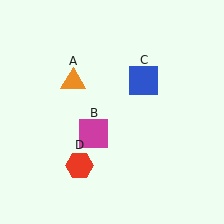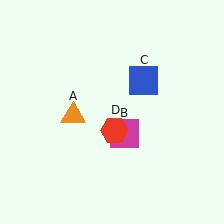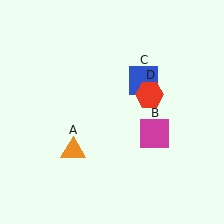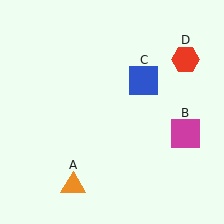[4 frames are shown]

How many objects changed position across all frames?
3 objects changed position: orange triangle (object A), magenta square (object B), red hexagon (object D).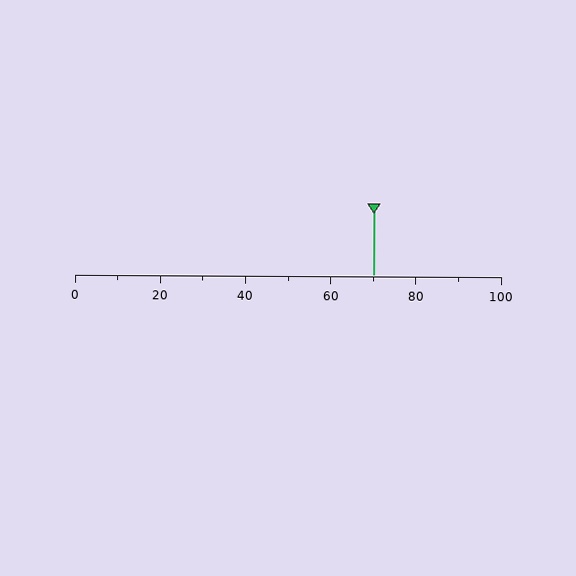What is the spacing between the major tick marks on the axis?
The major ticks are spaced 20 apart.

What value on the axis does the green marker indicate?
The marker indicates approximately 70.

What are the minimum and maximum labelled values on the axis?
The axis runs from 0 to 100.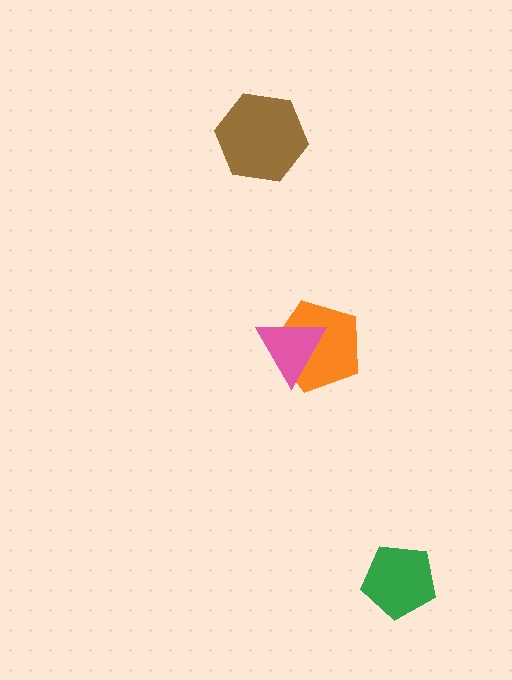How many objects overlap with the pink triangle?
1 object overlaps with the pink triangle.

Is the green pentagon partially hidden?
No, no other shape covers it.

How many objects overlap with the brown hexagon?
0 objects overlap with the brown hexagon.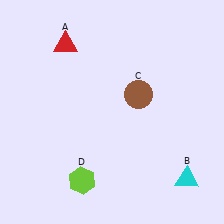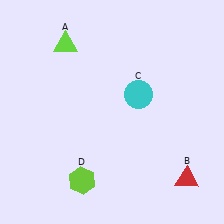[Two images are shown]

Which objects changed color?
A changed from red to lime. B changed from cyan to red. C changed from brown to cyan.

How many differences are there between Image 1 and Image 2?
There are 3 differences between the two images.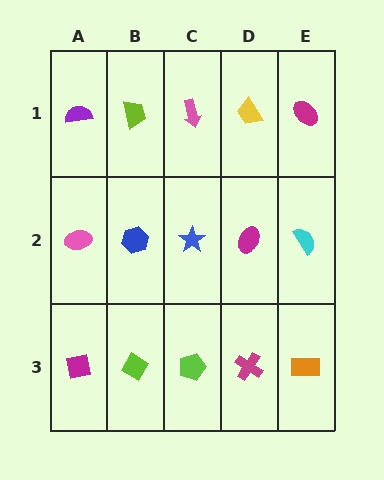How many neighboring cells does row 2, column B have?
4.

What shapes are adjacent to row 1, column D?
A magenta ellipse (row 2, column D), a pink arrow (row 1, column C), a magenta ellipse (row 1, column E).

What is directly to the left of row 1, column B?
A purple semicircle.